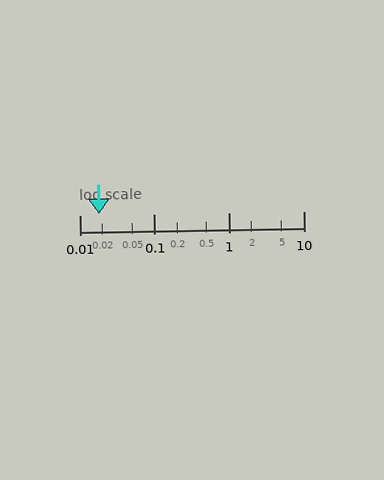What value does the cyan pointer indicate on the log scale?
The pointer indicates approximately 0.018.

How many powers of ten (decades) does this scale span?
The scale spans 3 decades, from 0.01 to 10.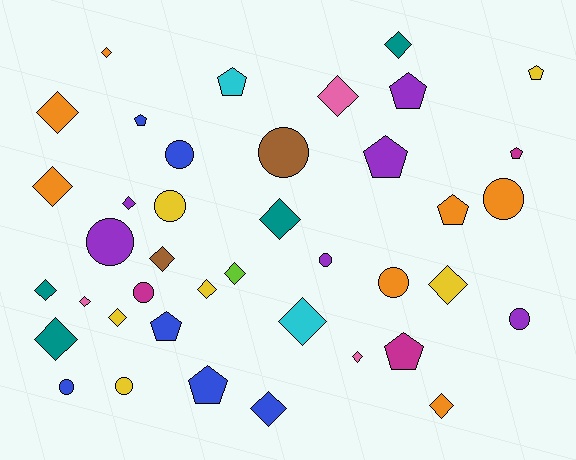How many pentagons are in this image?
There are 10 pentagons.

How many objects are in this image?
There are 40 objects.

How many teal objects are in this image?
There are 4 teal objects.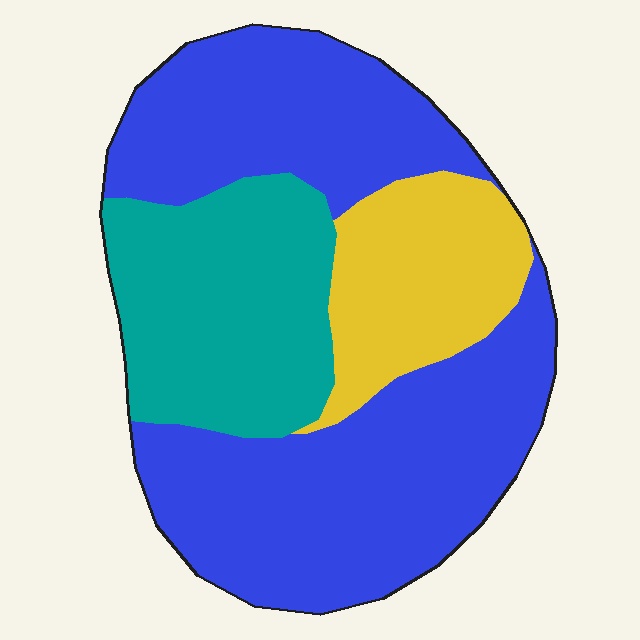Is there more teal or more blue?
Blue.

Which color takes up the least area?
Yellow, at roughly 15%.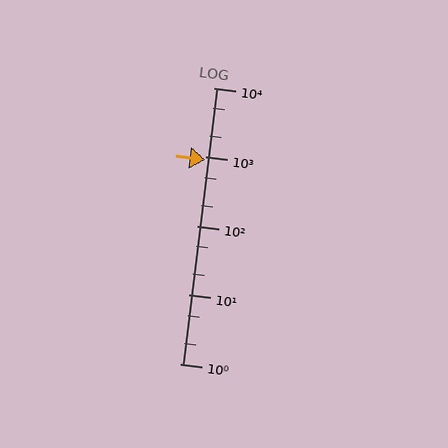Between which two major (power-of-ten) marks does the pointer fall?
The pointer is between 100 and 1000.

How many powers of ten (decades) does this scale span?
The scale spans 4 decades, from 1 to 10000.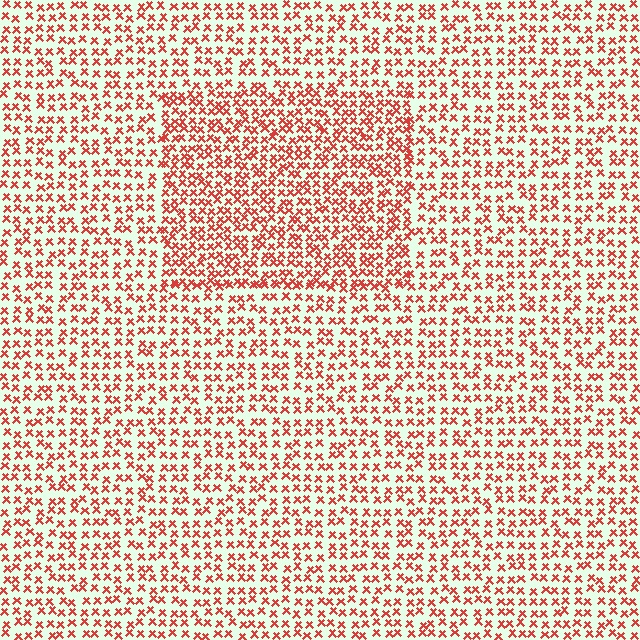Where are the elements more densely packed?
The elements are more densely packed inside the rectangle boundary.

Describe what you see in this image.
The image contains small red elements arranged at two different densities. A rectangle-shaped region is visible where the elements are more densely packed than the surrounding area.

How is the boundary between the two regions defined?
The boundary is defined by a change in element density (approximately 1.6x ratio). All elements are the same color, size, and shape.